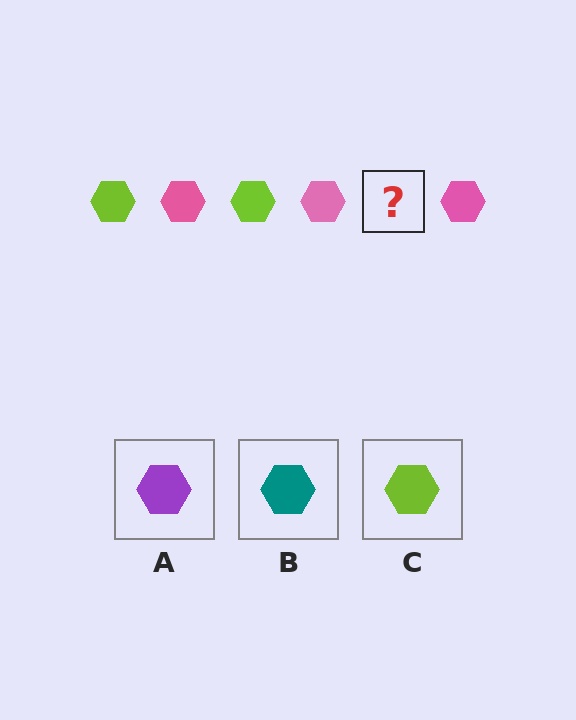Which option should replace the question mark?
Option C.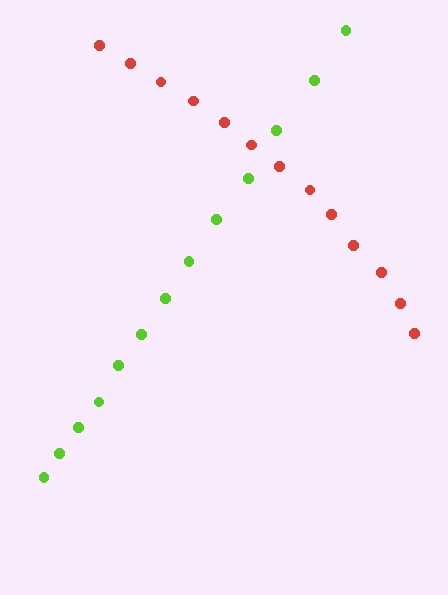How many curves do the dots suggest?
There are 2 distinct paths.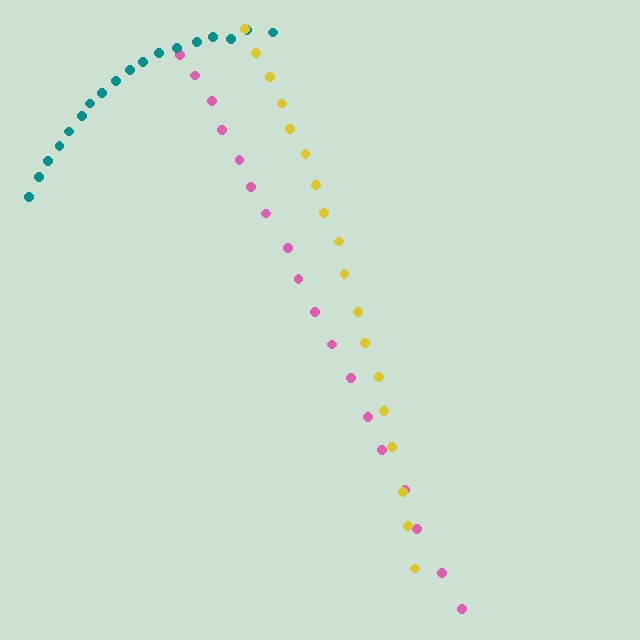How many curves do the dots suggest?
There are 3 distinct paths.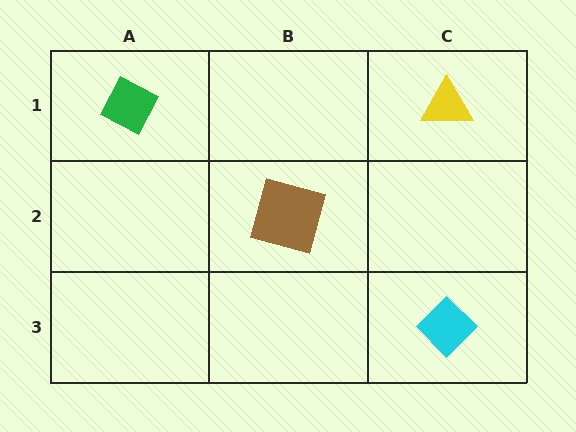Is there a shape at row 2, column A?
No, that cell is empty.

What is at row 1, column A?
A green diamond.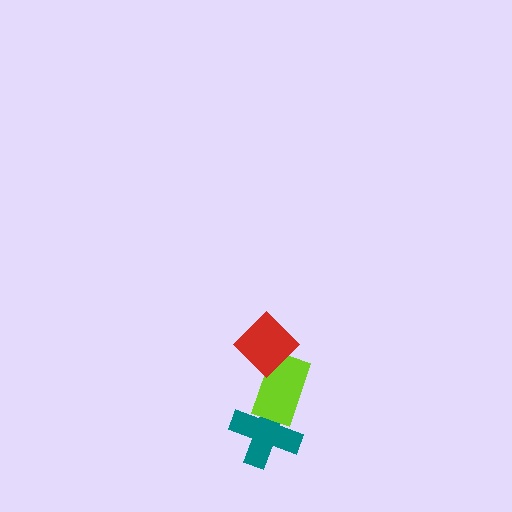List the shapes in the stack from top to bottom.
From top to bottom: the red diamond, the lime rectangle, the teal cross.